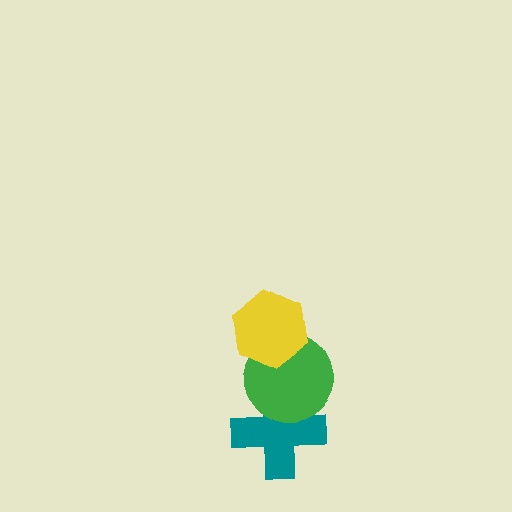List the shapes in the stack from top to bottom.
From top to bottom: the yellow hexagon, the green circle, the teal cross.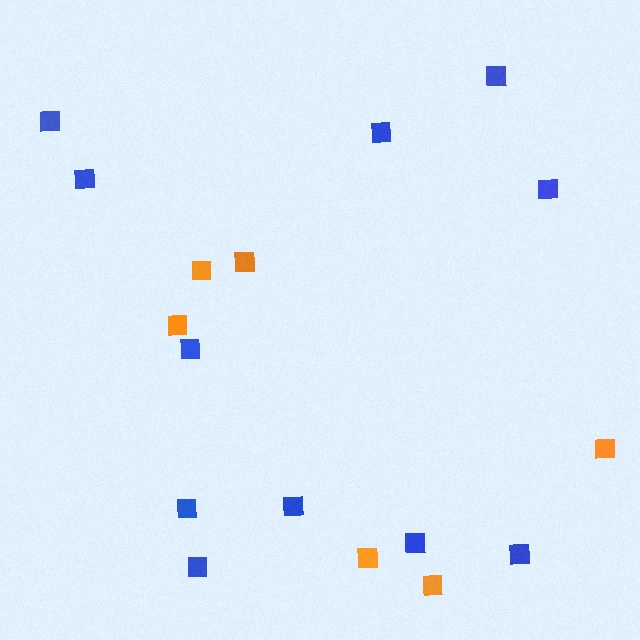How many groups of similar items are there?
There are 2 groups: one group of orange squares (6) and one group of blue squares (11).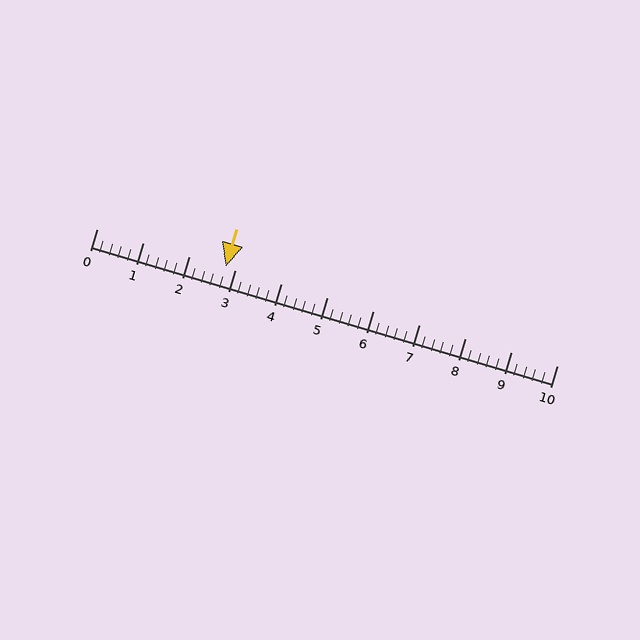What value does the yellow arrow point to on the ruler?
The yellow arrow points to approximately 2.8.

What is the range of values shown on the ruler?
The ruler shows values from 0 to 10.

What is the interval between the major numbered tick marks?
The major tick marks are spaced 1 units apart.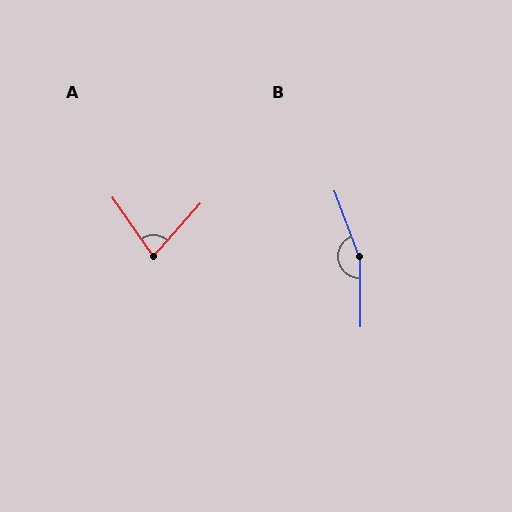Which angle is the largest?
B, at approximately 160 degrees.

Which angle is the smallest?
A, at approximately 76 degrees.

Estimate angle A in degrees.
Approximately 76 degrees.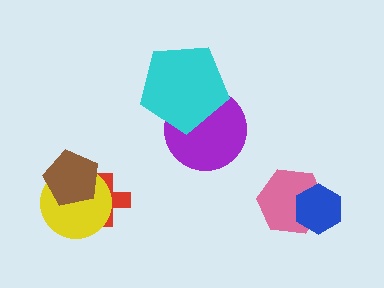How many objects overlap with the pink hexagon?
1 object overlaps with the pink hexagon.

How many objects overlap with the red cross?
2 objects overlap with the red cross.